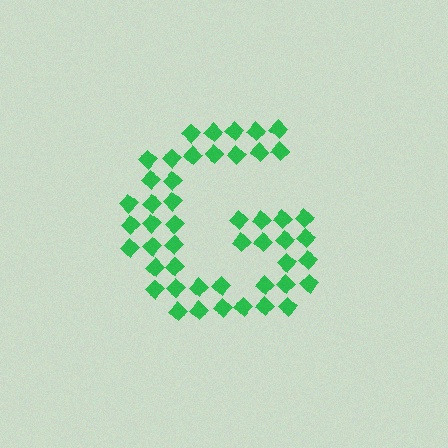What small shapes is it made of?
It is made of small diamonds.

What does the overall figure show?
The overall figure shows the letter G.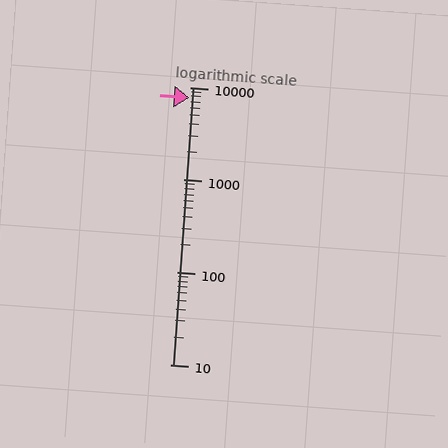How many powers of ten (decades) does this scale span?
The scale spans 3 decades, from 10 to 10000.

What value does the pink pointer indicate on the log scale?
The pointer indicates approximately 7700.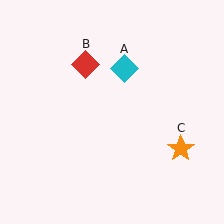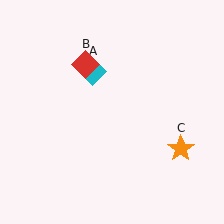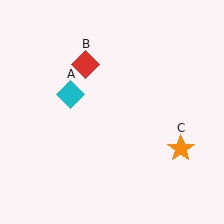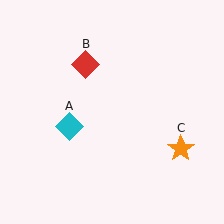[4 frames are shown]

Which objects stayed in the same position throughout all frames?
Red diamond (object B) and orange star (object C) remained stationary.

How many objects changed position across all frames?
1 object changed position: cyan diamond (object A).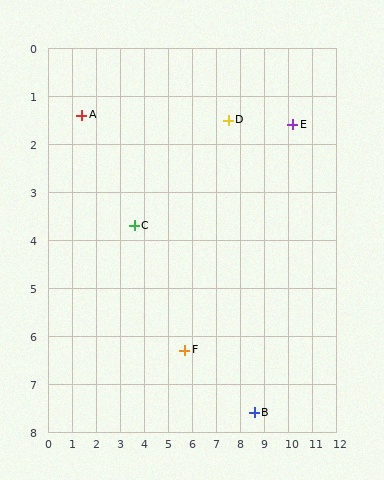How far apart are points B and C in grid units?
Points B and C are about 6.3 grid units apart.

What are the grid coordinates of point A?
Point A is at approximately (1.4, 1.4).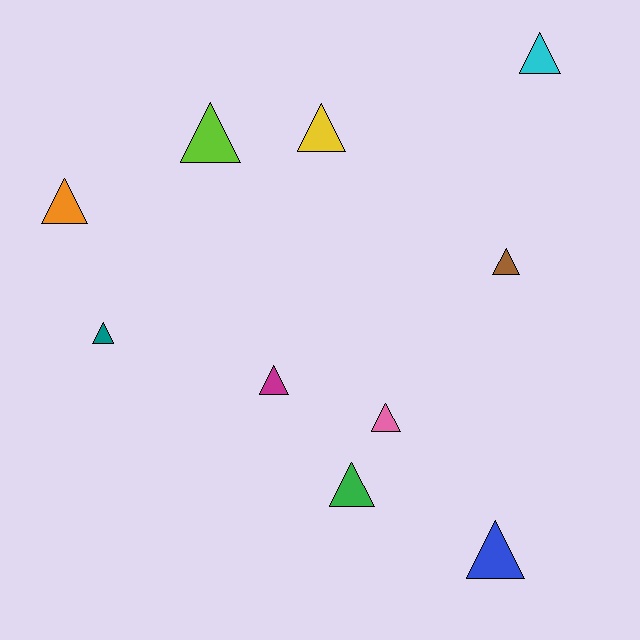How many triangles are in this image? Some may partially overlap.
There are 10 triangles.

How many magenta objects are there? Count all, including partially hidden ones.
There is 1 magenta object.